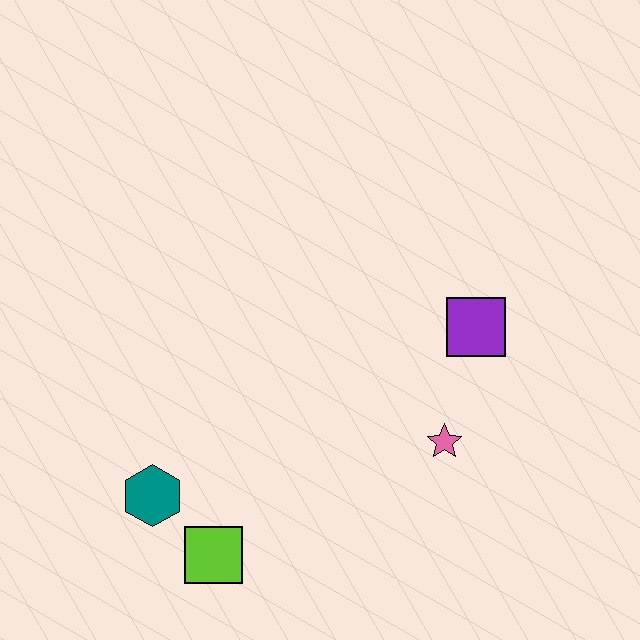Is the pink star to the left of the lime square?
No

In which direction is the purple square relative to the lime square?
The purple square is to the right of the lime square.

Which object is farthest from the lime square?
The purple square is farthest from the lime square.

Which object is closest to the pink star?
The purple square is closest to the pink star.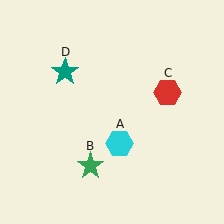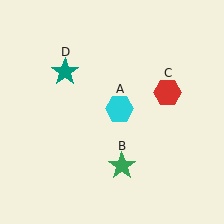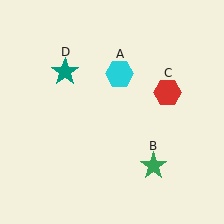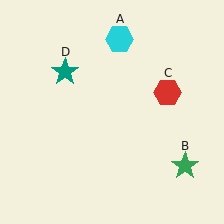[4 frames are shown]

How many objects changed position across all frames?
2 objects changed position: cyan hexagon (object A), green star (object B).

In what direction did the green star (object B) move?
The green star (object B) moved right.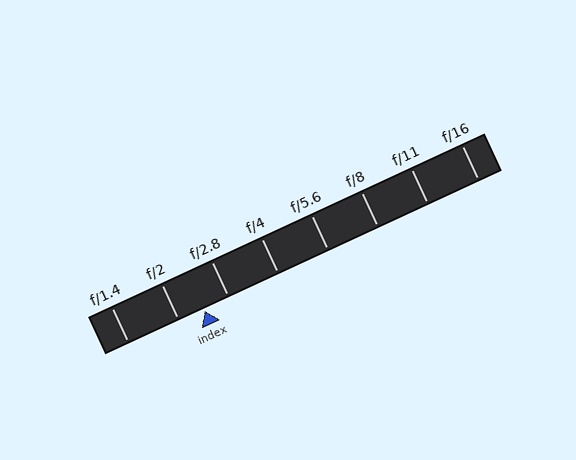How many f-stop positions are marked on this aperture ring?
There are 8 f-stop positions marked.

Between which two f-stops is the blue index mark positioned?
The index mark is between f/2 and f/2.8.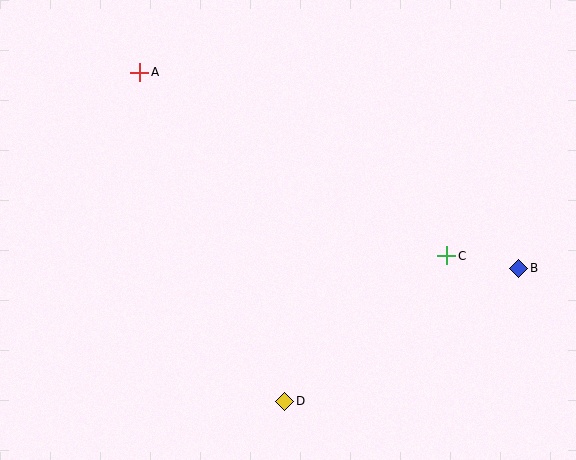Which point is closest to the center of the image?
Point C at (447, 256) is closest to the center.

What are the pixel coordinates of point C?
Point C is at (447, 256).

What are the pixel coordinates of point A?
Point A is at (140, 72).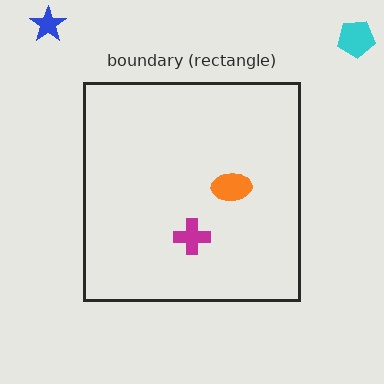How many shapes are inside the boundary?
2 inside, 2 outside.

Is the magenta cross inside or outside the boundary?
Inside.